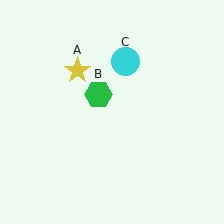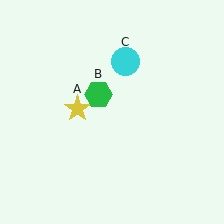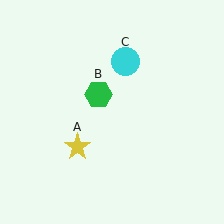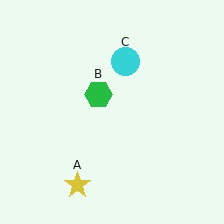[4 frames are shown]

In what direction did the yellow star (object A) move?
The yellow star (object A) moved down.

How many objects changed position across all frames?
1 object changed position: yellow star (object A).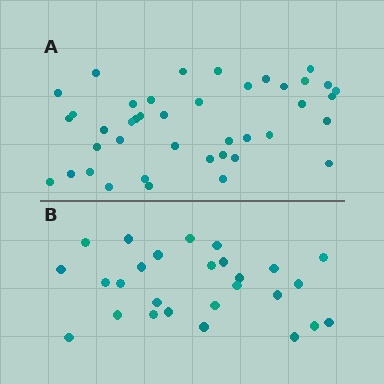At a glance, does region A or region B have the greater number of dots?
Region A (the top region) has more dots.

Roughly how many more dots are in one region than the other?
Region A has approximately 15 more dots than region B.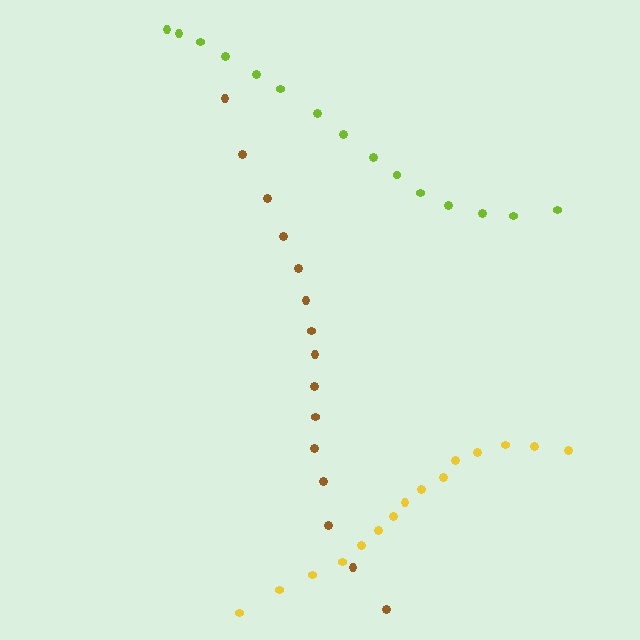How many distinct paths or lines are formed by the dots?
There are 3 distinct paths.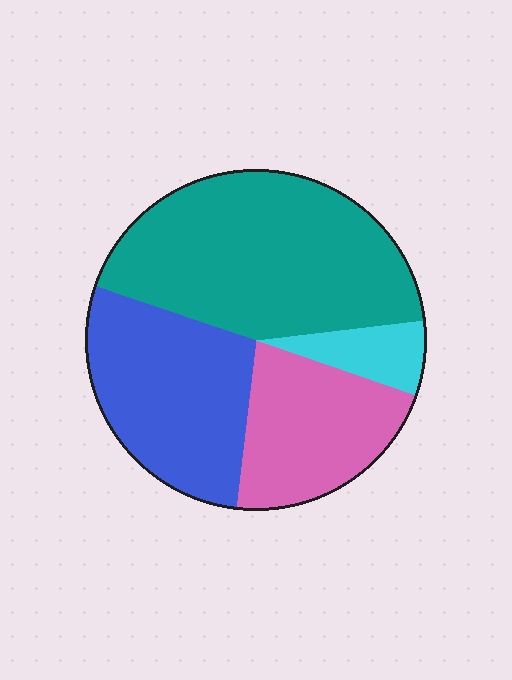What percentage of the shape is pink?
Pink covers around 20% of the shape.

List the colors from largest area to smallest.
From largest to smallest: teal, blue, pink, cyan.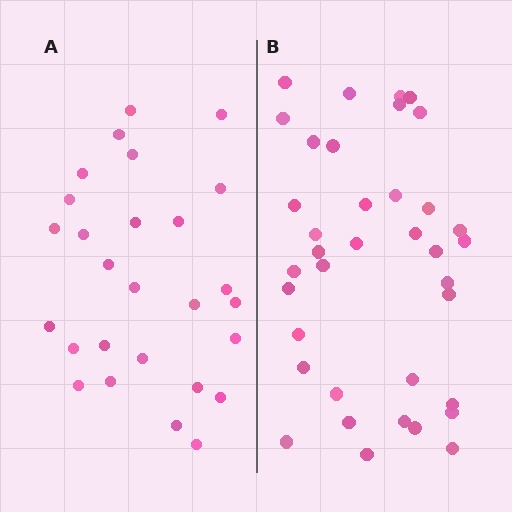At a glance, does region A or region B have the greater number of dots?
Region B (the right region) has more dots.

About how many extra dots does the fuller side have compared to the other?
Region B has roughly 10 or so more dots than region A.